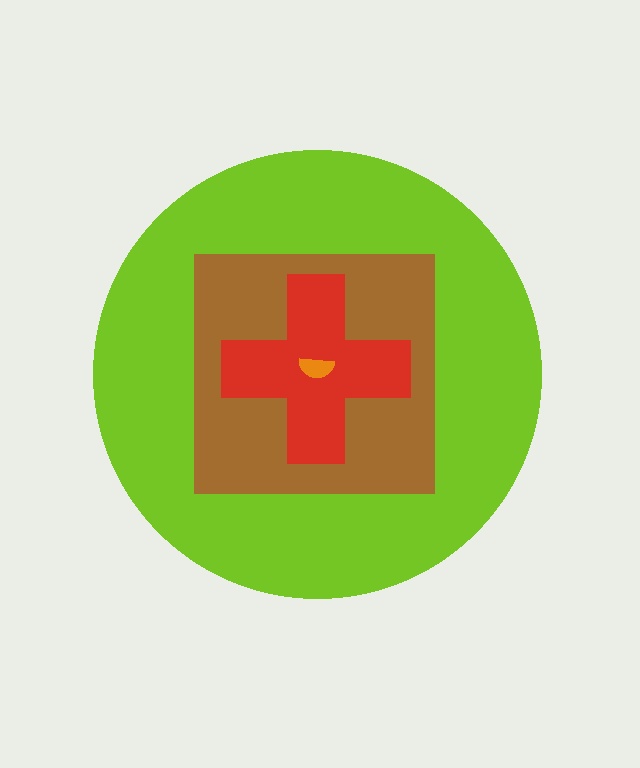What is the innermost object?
The orange semicircle.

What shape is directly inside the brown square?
The red cross.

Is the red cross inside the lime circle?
Yes.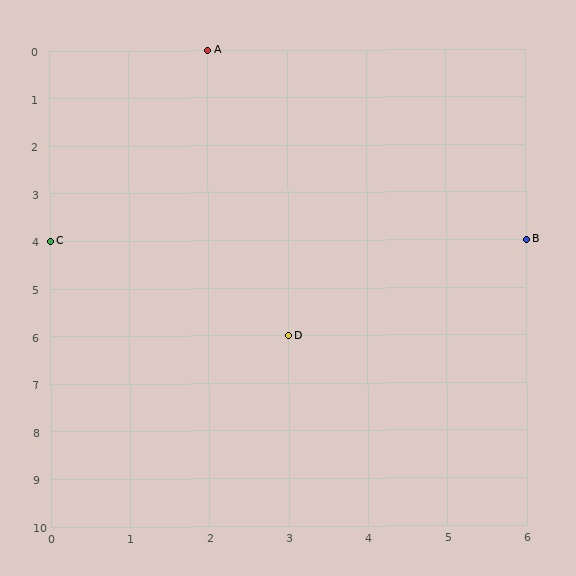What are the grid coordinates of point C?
Point C is at grid coordinates (0, 4).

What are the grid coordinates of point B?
Point B is at grid coordinates (6, 4).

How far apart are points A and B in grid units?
Points A and B are 4 columns and 4 rows apart (about 5.7 grid units diagonally).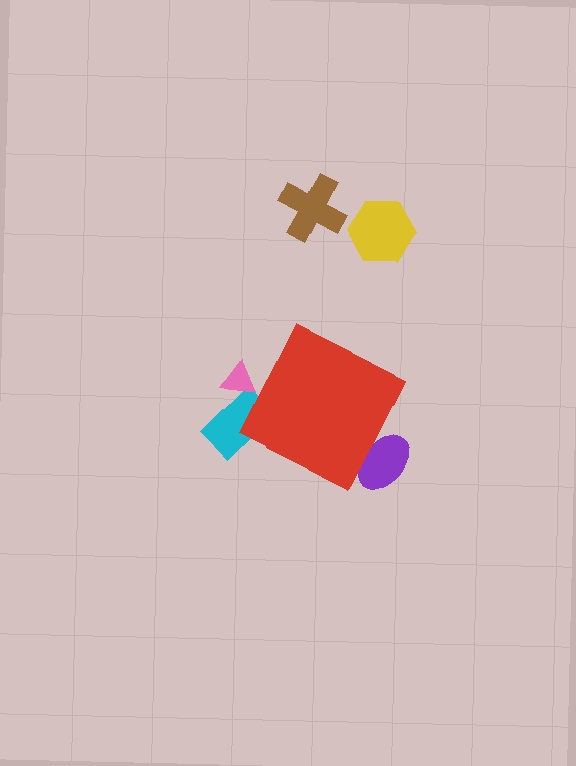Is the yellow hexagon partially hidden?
No, the yellow hexagon is fully visible.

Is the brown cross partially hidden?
No, the brown cross is fully visible.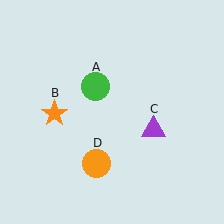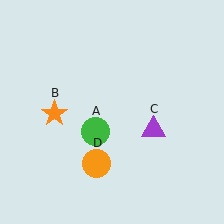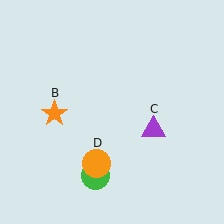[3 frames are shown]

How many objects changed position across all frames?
1 object changed position: green circle (object A).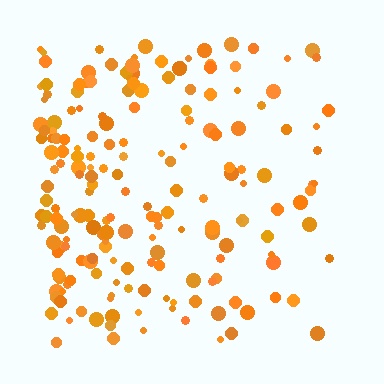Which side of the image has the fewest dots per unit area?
The right.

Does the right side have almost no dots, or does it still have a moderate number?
Still a moderate number, just noticeably fewer than the left.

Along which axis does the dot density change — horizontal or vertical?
Horizontal.